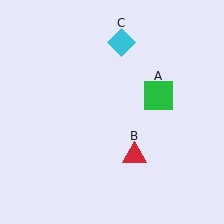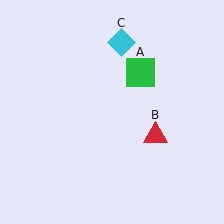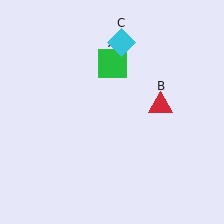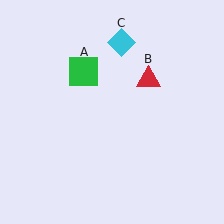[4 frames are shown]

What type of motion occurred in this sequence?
The green square (object A), red triangle (object B) rotated counterclockwise around the center of the scene.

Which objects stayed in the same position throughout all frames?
Cyan diamond (object C) remained stationary.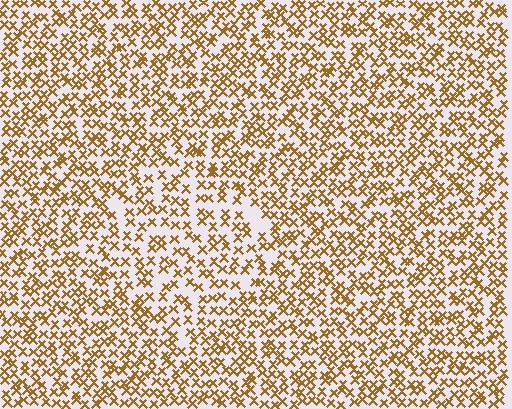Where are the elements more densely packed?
The elements are more densely packed outside the diamond boundary.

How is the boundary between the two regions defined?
The boundary is defined by a change in element density (approximately 1.5x ratio). All elements are the same color, size, and shape.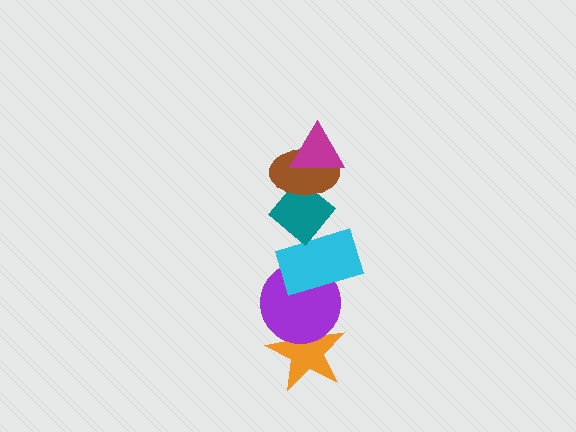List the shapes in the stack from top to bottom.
From top to bottom: the magenta triangle, the brown ellipse, the teal diamond, the cyan rectangle, the purple circle, the orange star.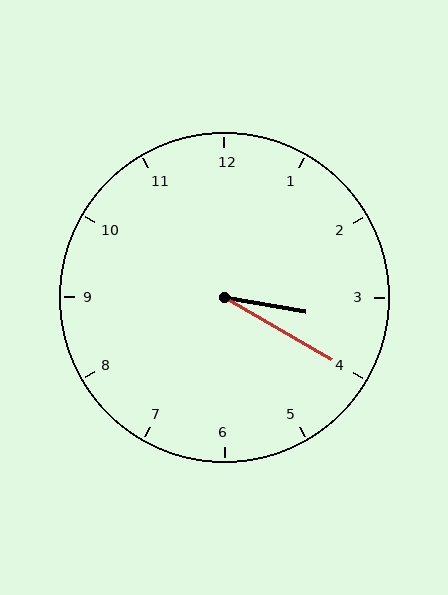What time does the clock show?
3:20.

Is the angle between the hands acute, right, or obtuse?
It is acute.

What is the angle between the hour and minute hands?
Approximately 20 degrees.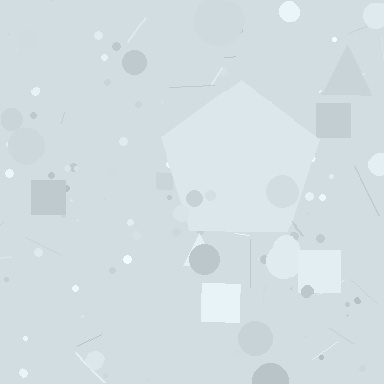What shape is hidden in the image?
A pentagon is hidden in the image.